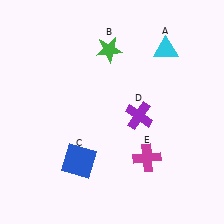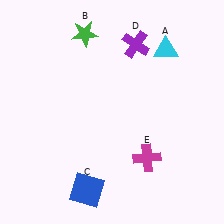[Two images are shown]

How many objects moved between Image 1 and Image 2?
3 objects moved between the two images.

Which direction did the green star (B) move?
The green star (B) moved left.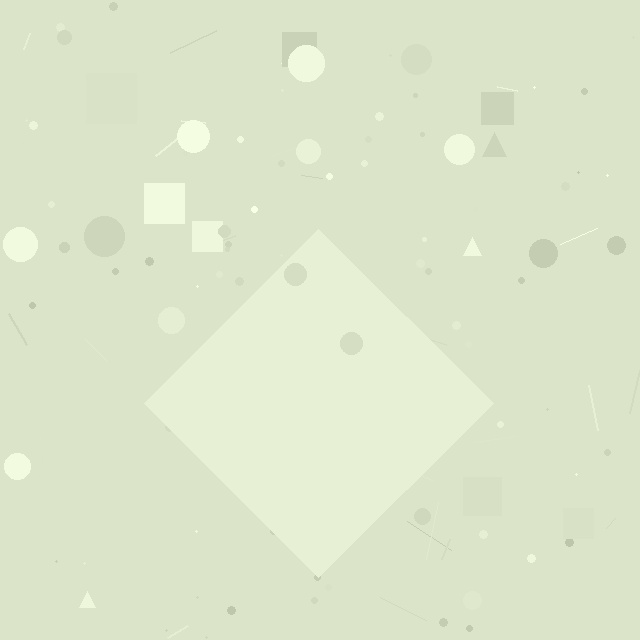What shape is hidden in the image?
A diamond is hidden in the image.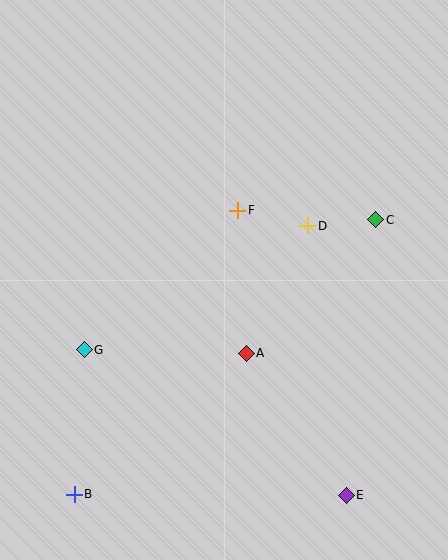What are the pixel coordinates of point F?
Point F is at (238, 210).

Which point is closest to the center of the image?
Point F at (238, 210) is closest to the center.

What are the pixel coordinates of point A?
Point A is at (246, 353).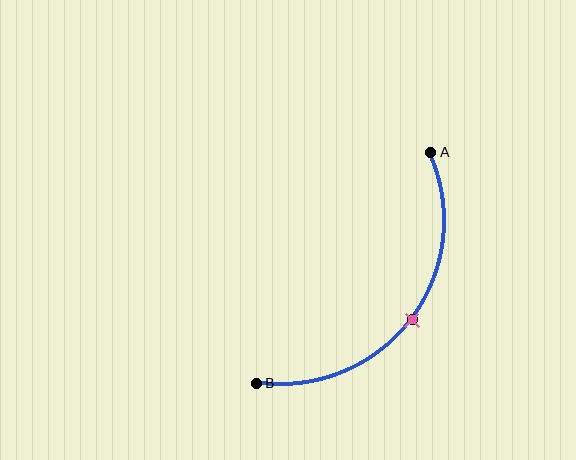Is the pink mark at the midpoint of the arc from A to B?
Yes. The pink mark lies on the arc at equal arc-length from both A and B — it is the arc midpoint.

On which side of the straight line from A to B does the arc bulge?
The arc bulges below and to the right of the straight line connecting A and B.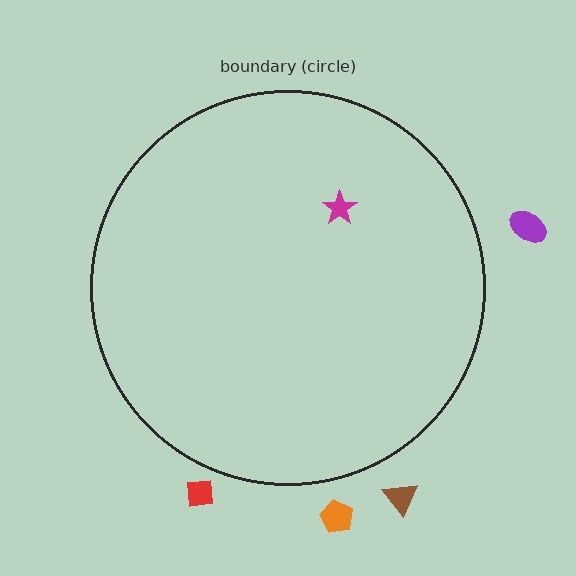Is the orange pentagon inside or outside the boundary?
Outside.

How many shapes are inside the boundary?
1 inside, 4 outside.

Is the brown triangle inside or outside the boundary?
Outside.